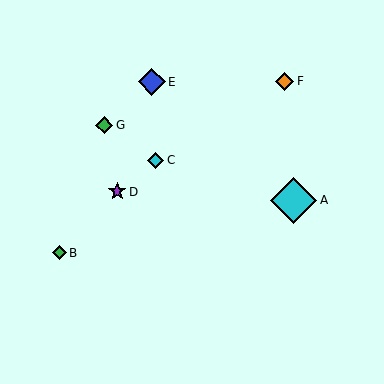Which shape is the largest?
The cyan diamond (labeled A) is the largest.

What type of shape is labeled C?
Shape C is a cyan diamond.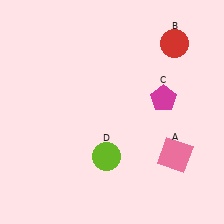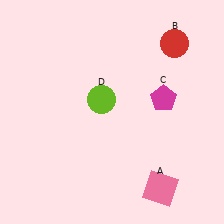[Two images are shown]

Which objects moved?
The objects that moved are: the pink square (A), the lime circle (D).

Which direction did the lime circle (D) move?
The lime circle (D) moved up.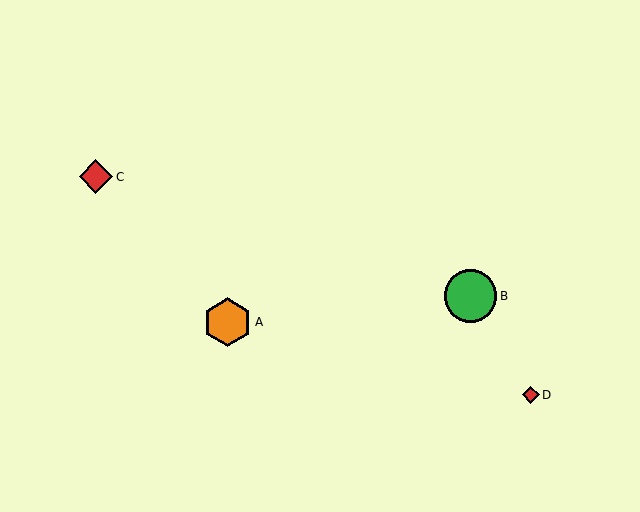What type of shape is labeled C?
Shape C is a red diamond.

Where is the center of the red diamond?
The center of the red diamond is at (531, 395).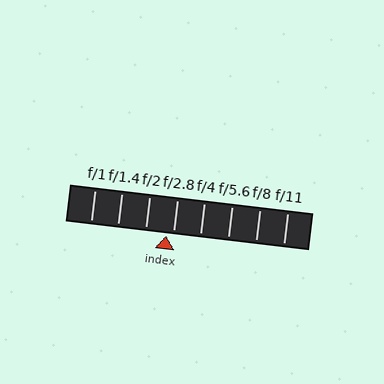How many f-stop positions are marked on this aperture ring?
There are 8 f-stop positions marked.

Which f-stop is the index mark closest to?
The index mark is closest to f/2.8.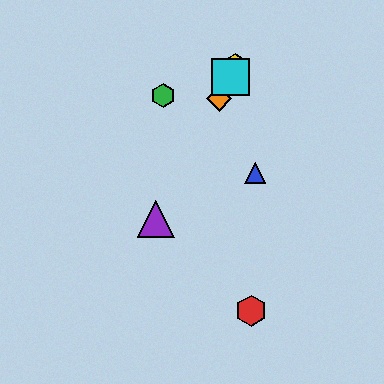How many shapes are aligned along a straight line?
4 shapes (the yellow hexagon, the purple triangle, the orange diamond, the cyan square) are aligned along a straight line.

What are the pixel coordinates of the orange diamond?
The orange diamond is at (219, 99).